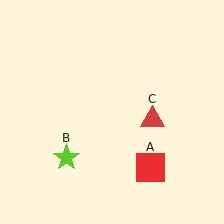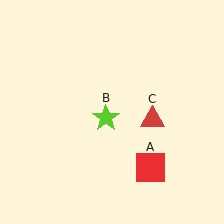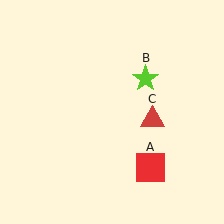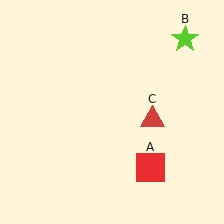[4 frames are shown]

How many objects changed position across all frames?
1 object changed position: lime star (object B).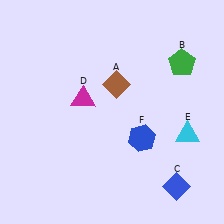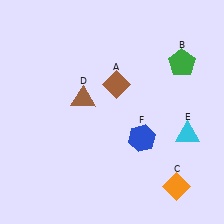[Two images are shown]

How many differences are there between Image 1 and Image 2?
There are 2 differences between the two images.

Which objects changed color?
C changed from blue to orange. D changed from magenta to brown.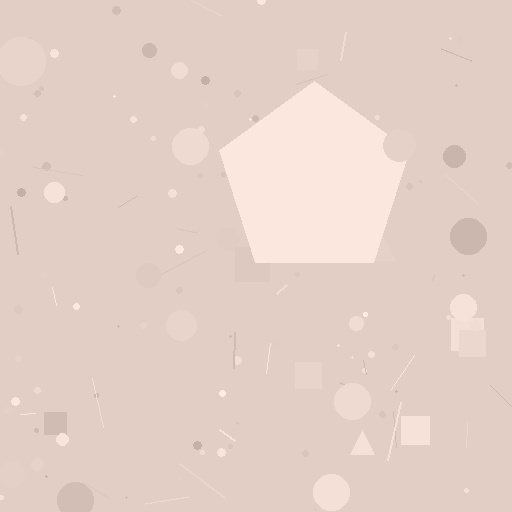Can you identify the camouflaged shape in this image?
The camouflaged shape is a pentagon.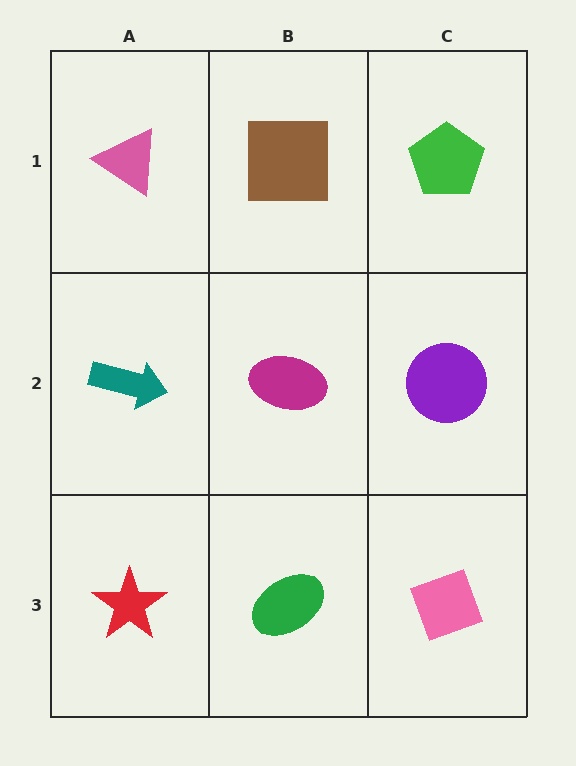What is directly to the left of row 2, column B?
A teal arrow.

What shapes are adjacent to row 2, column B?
A brown square (row 1, column B), a green ellipse (row 3, column B), a teal arrow (row 2, column A), a purple circle (row 2, column C).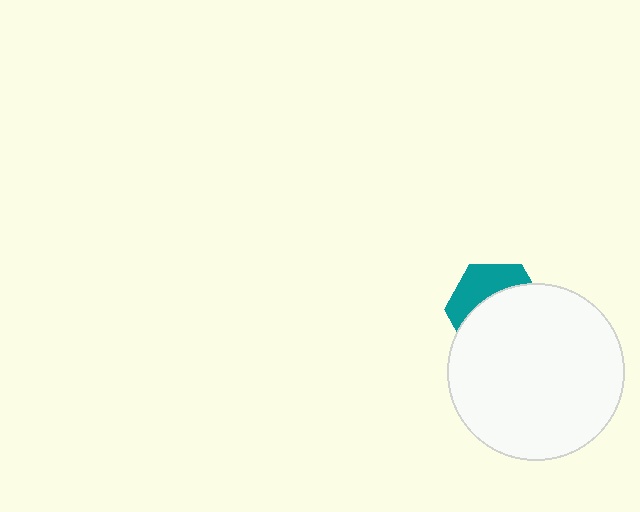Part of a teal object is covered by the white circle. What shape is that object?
It is a hexagon.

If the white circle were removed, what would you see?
You would see the complete teal hexagon.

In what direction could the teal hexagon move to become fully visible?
The teal hexagon could move up. That would shift it out from behind the white circle entirely.